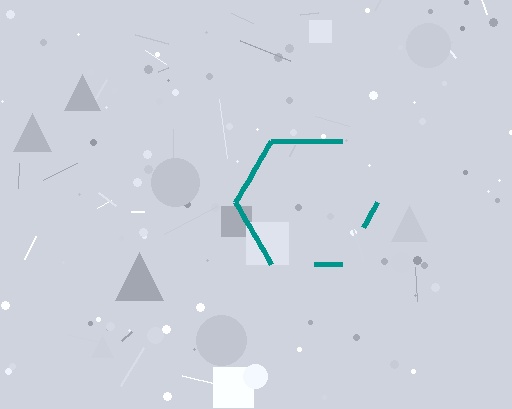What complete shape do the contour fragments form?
The contour fragments form a hexagon.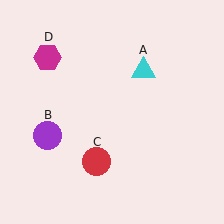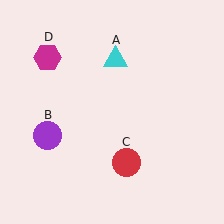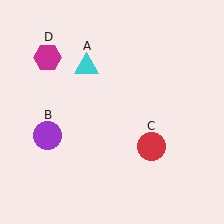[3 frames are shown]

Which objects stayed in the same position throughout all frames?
Purple circle (object B) and magenta hexagon (object D) remained stationary.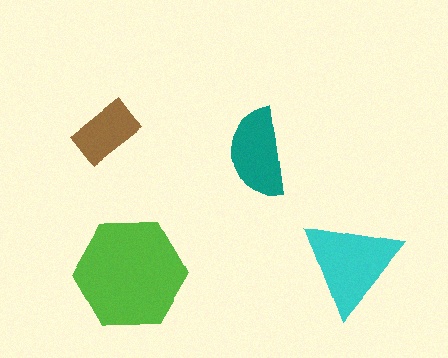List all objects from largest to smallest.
The lime hexagon, the cyan triangle, the teal semicircle, the brown rectangle.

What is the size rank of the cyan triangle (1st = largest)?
2nd.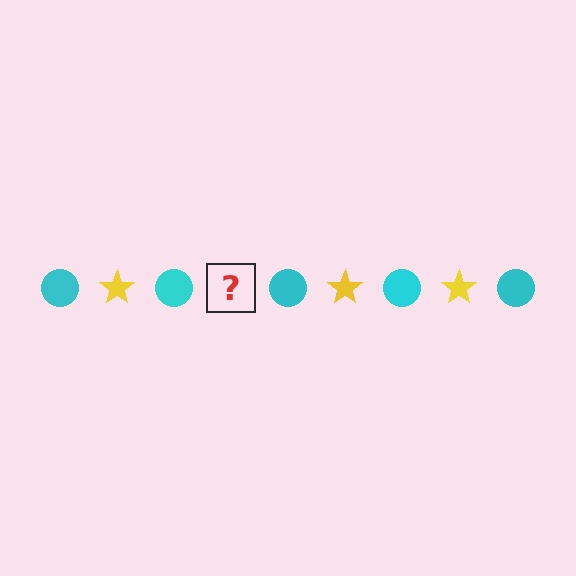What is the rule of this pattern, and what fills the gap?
The rule is that the pattern alternates between cyan circle and yellow star. The gap should be filled with a yellow star.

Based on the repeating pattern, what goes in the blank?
The blank should be a yellow star.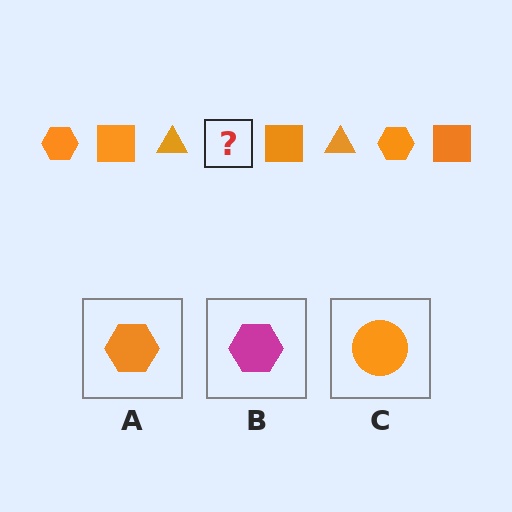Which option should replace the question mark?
Option A.